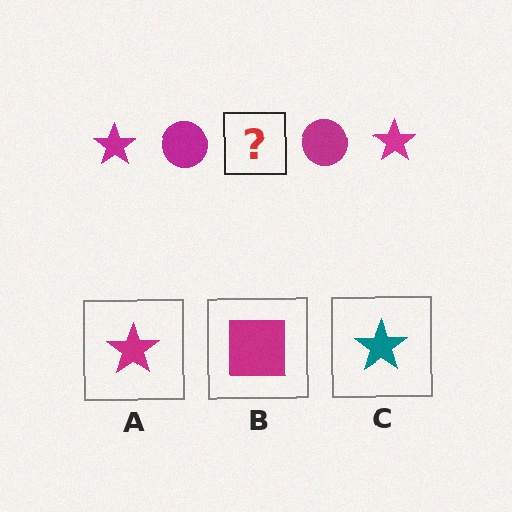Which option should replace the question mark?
Option A.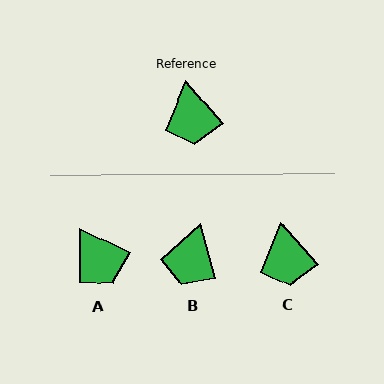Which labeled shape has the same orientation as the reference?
C.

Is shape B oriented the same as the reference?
No, it is off by about 26 degrees.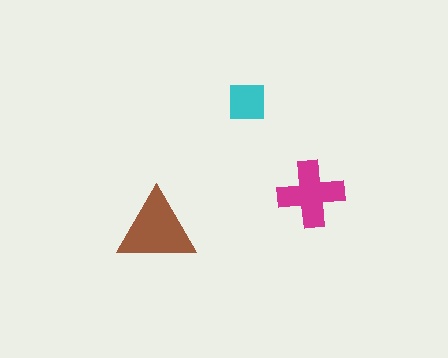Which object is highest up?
The cyan square is topmost.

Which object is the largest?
The brown triangle.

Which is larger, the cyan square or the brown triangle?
The brown triangle.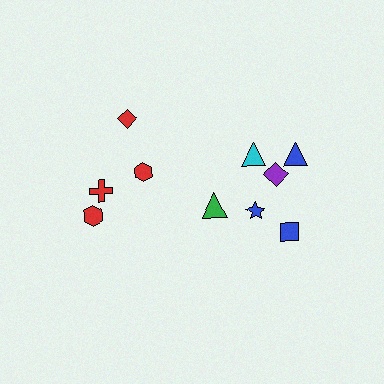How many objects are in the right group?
There are 6 objects.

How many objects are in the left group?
There are 4 objects.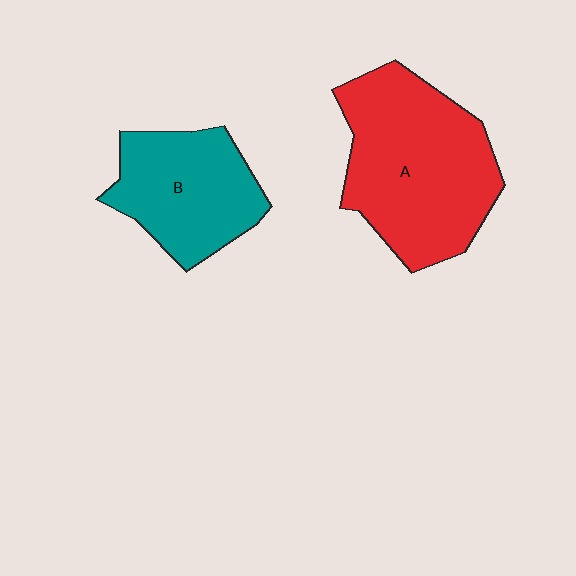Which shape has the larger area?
Shape A (red).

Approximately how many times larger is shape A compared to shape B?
Approximately 1.5 times.